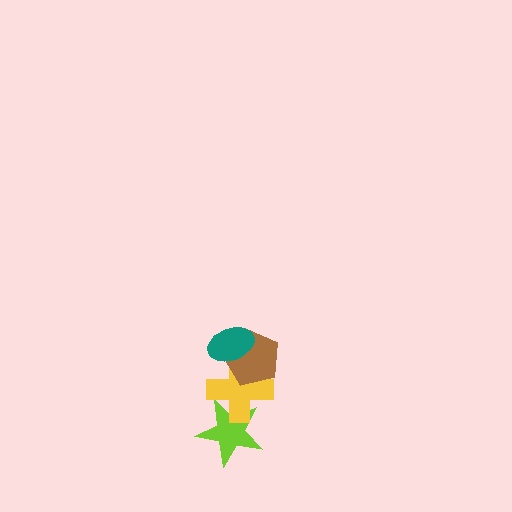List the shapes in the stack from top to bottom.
From top to bottom: the teal ellipse, the brown pentagon, the yellow cross, the lime star.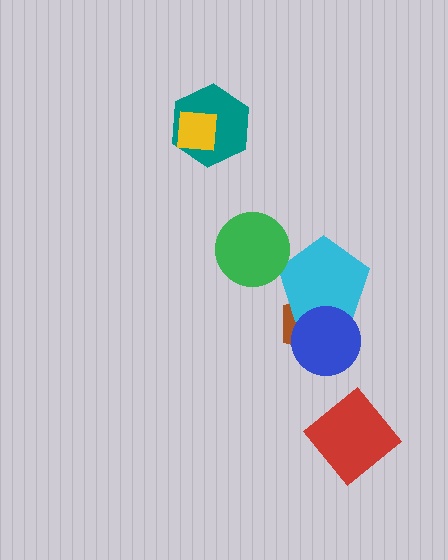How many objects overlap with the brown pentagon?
2 objects overlap with the brown pentagon.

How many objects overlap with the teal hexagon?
1 object overlaps with the teal hexagon.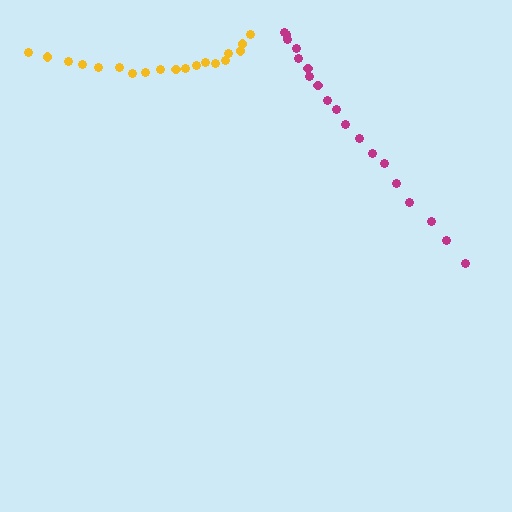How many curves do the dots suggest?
There are 2 distinct paths.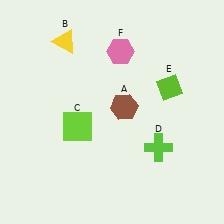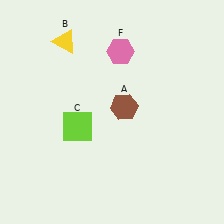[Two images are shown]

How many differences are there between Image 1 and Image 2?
There are 2 differences between the two images.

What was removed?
The lime cross (D), the lime diamond (E) were removed in Image 2.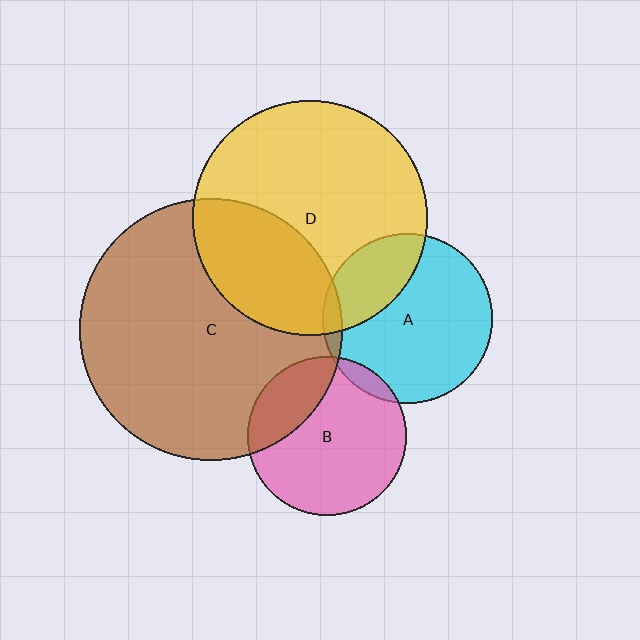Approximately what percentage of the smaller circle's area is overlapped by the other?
Approximately 30%.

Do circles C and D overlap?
Yes.